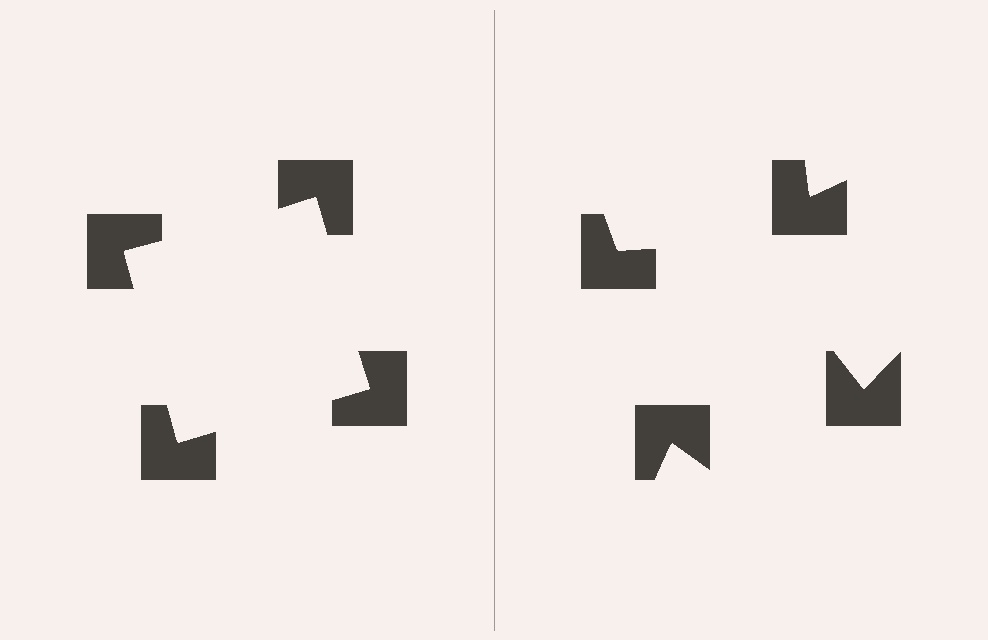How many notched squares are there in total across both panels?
8 — 4 on each side.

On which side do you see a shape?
An illusory square appears on the left side. On the right side the wedge cuts are rotated, so no coherent shape forms.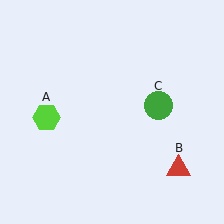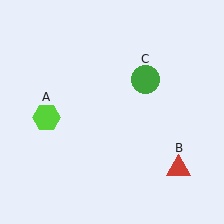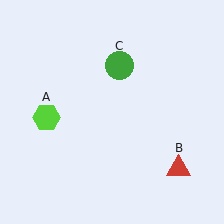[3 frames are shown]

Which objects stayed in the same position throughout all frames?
Lime hexagon (object A) and red triangle (object B) remained stationary.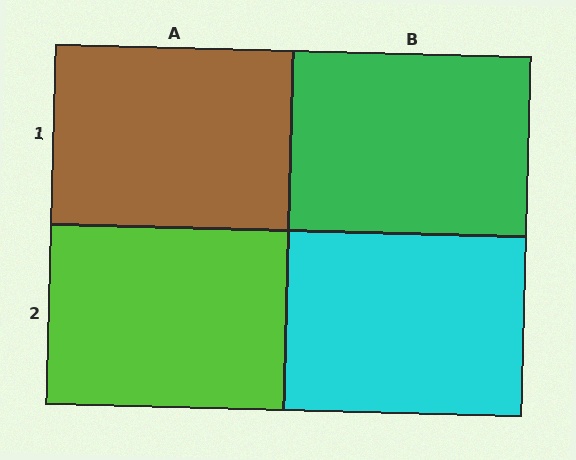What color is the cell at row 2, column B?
Cyan.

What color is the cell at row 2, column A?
Lime.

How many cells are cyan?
1 cell is cyan.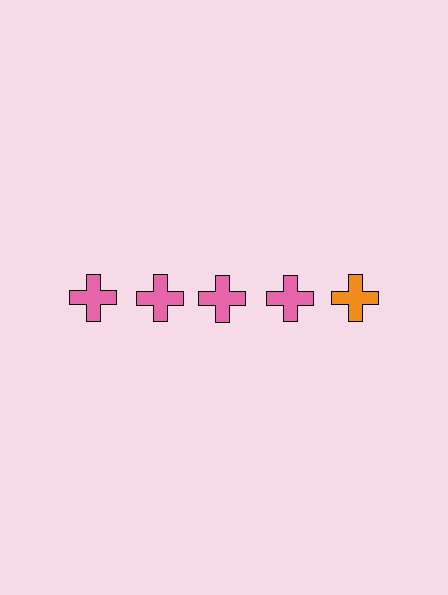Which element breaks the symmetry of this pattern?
The orange cross in the top row, rightmost column breaks the symmetry. All other shapes are pink crosses.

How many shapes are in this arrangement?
There are 5 shapes arranged in a grid pattern.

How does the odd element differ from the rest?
It has a different color: orange instead of pink.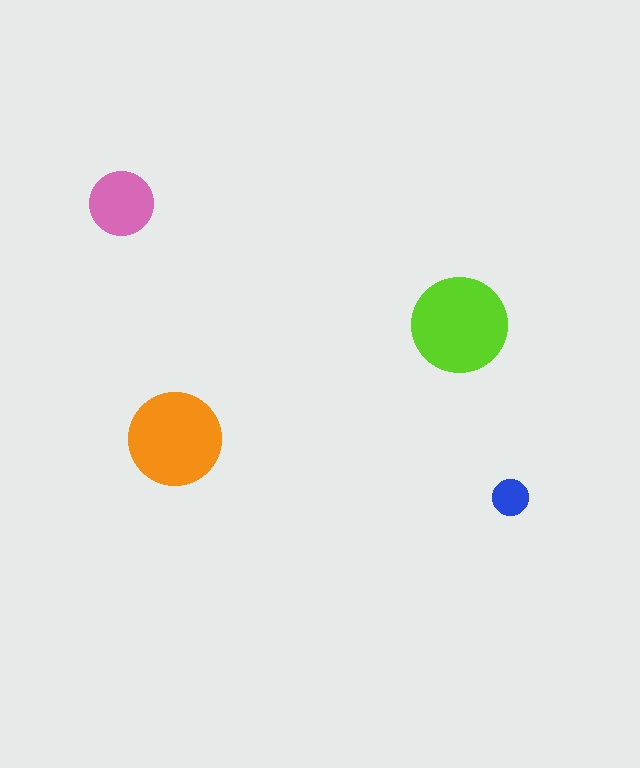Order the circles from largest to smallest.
the lime one, the orange one, the pink one, the blue one.